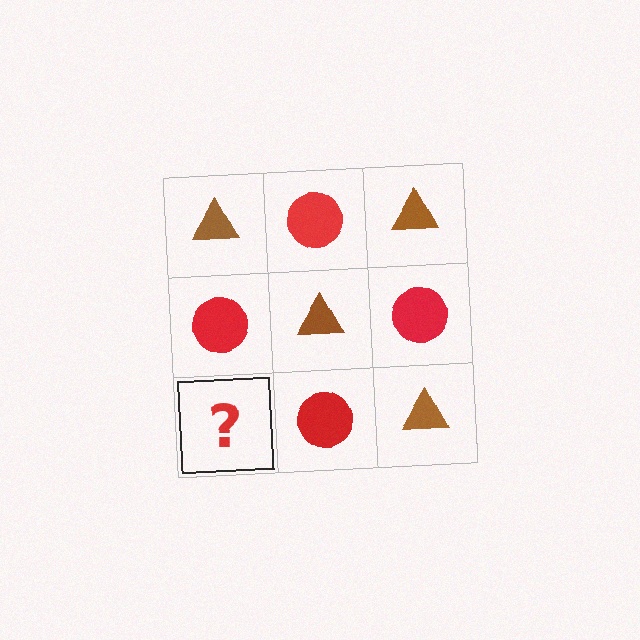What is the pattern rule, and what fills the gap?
The rule is that it alternates brown triangle and red circle in a checkerboard pattern. The gap should be filled with a brown triangle.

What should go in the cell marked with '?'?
The missing cell should contain a brown triangle.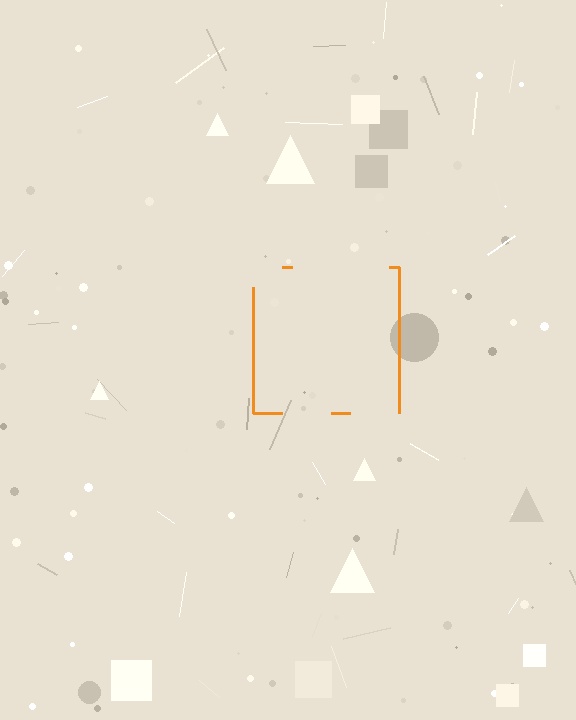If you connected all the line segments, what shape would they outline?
They would outline a square.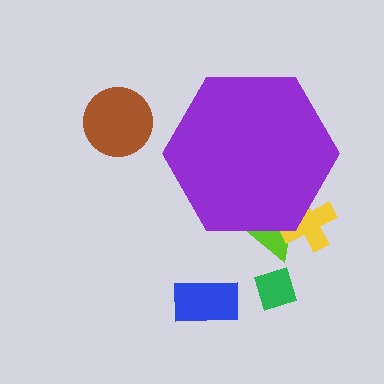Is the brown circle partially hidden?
No, the brown circle is fully visible.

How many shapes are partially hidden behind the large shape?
2 shapes are partially hidden.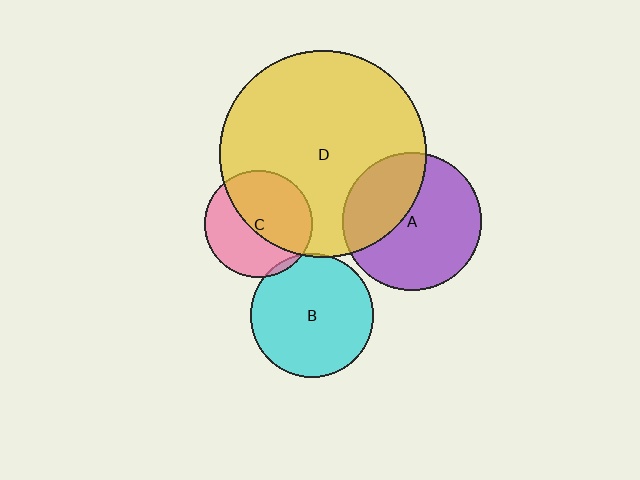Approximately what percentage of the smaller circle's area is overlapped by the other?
Approximately 5%.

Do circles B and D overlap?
Yes.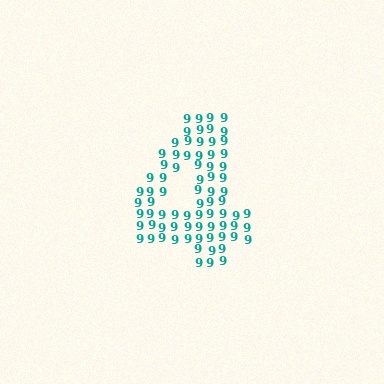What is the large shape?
The large shape is the digit 4.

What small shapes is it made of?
It is made of small digit 9's.